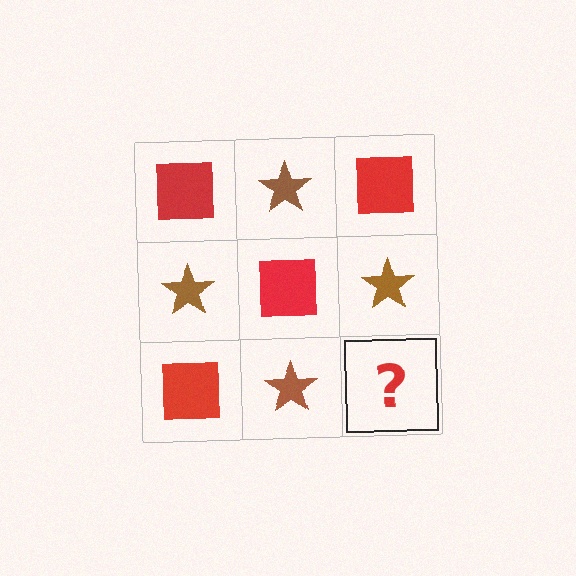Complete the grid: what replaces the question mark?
The question mark should be replaced with a red square.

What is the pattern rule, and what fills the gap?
The rule is that it alternates red square and brown star in a checkerboard pattern. The gap should be filled with a red square.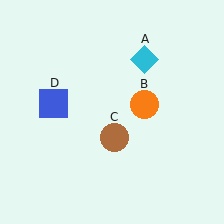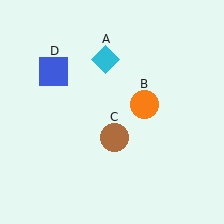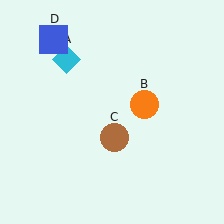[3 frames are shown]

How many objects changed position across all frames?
2 objects changed position: cyan diamond (object A), blue square (object D).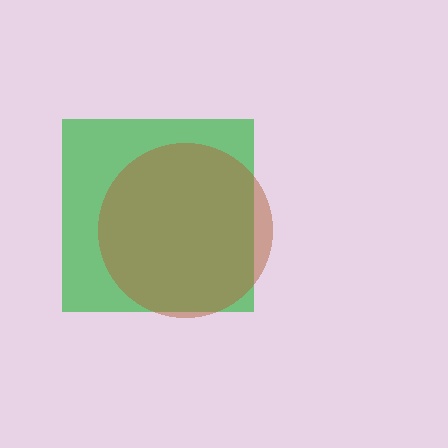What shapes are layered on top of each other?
The layered shapes are: a green square, a brown circle.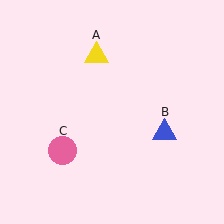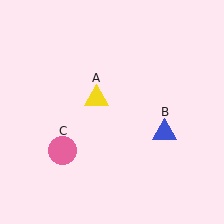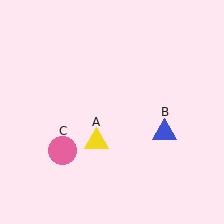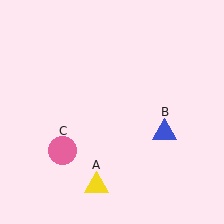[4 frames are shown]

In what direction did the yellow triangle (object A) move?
The yellow triangle (object A) moved down.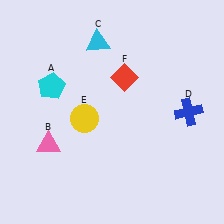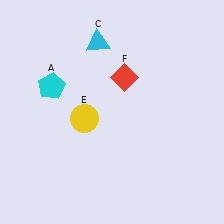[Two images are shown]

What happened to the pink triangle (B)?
The pink triangle (B) was removed in Image 2. It was in the bottom-left area of Image 1.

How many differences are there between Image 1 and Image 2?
There are 2 differences between the two images.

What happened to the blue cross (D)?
The blue cross (D) was removed in Image 2. It was in the top-right area of Image 1.